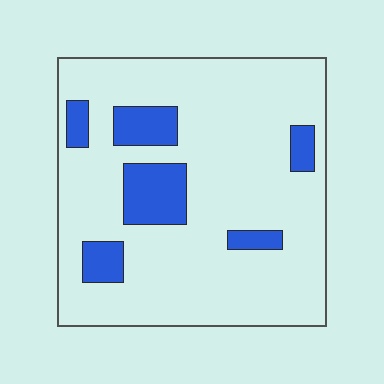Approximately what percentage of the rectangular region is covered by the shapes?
Approximately 15%.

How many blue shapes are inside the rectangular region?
6.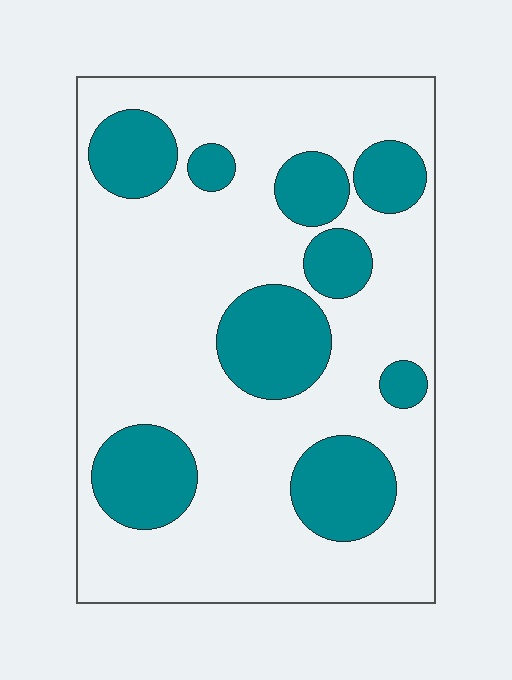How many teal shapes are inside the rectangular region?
9.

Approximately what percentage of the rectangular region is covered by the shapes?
Approximately 25%.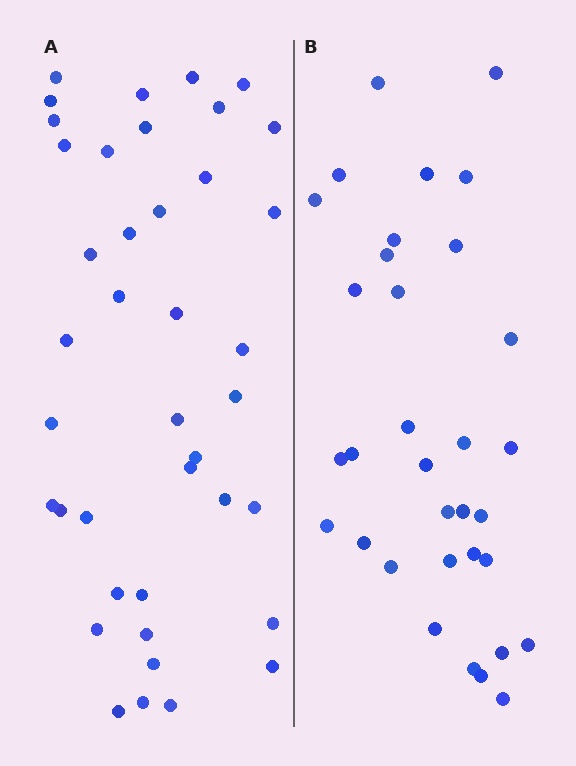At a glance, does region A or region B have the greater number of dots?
Region A (the left region) has more dots.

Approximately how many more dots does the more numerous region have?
Region A has roughly 8 or so more dots than region B.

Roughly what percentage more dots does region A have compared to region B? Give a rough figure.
About 20% more.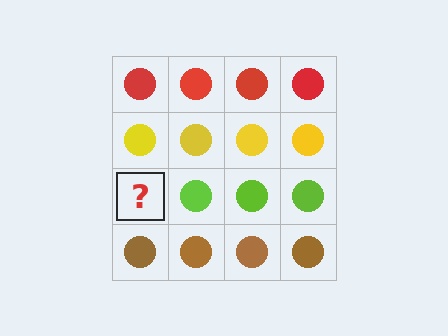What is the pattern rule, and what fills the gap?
The rule is that each row has a consistent color. The gap should be filled with a lime circle.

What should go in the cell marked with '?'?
The missing cell should contain a lime circle.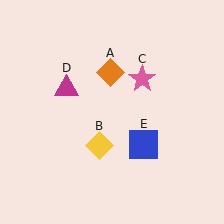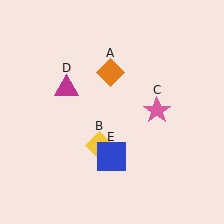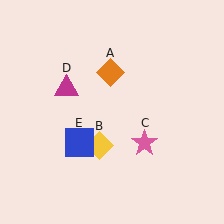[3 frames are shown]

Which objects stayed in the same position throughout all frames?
Orange diamond (object A) and yellow diamond (object B) and magenta triangle (object D) remained stationary.